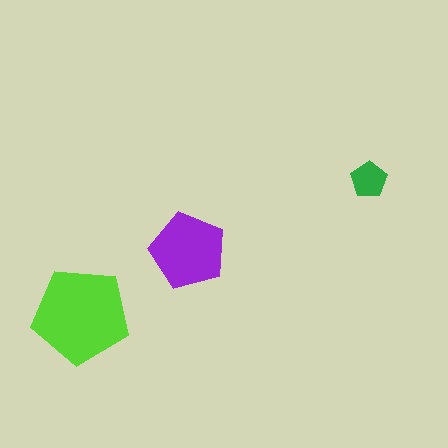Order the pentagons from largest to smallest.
the lime one, the purple one, the green one.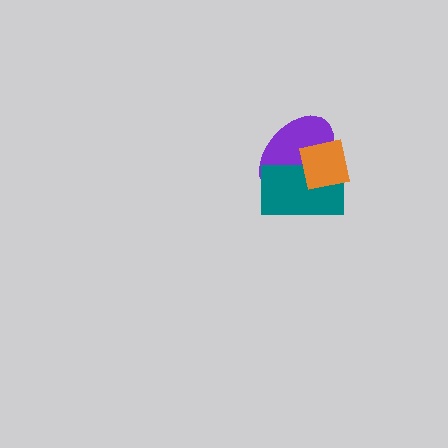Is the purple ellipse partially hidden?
Yes, it is partially covered by another shape.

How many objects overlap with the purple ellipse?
2 objects overlap with the purple ellipse.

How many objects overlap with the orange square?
2 objects overlap with the orange square.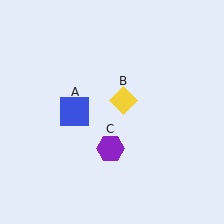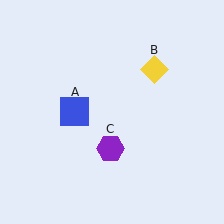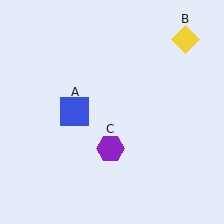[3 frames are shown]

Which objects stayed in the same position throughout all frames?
Blue square (object A) and purple hexagon (object C) remained stationary.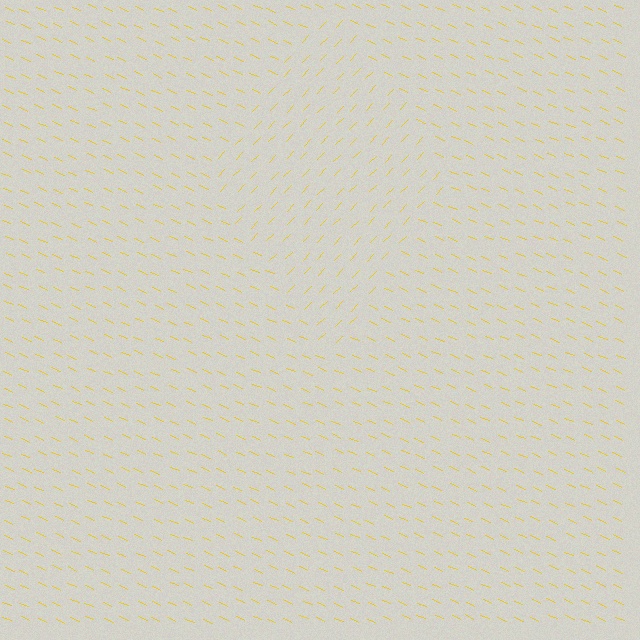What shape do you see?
I see a diamond.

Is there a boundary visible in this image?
Yes, there is a texture boundary formed by a change in line orientation.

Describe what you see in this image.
The image is filled with small yellow line segments. A diamond region in the image has lines oriented differently from the surrounding lines, creating a visible texture boundary.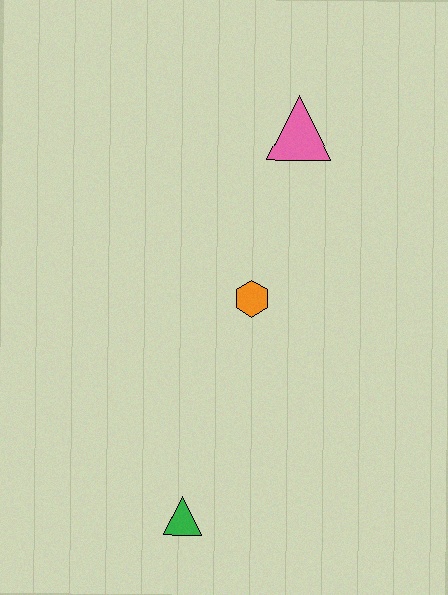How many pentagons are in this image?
There are no pentagons.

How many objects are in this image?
There are 3 objects.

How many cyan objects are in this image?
There are no cyan objects.